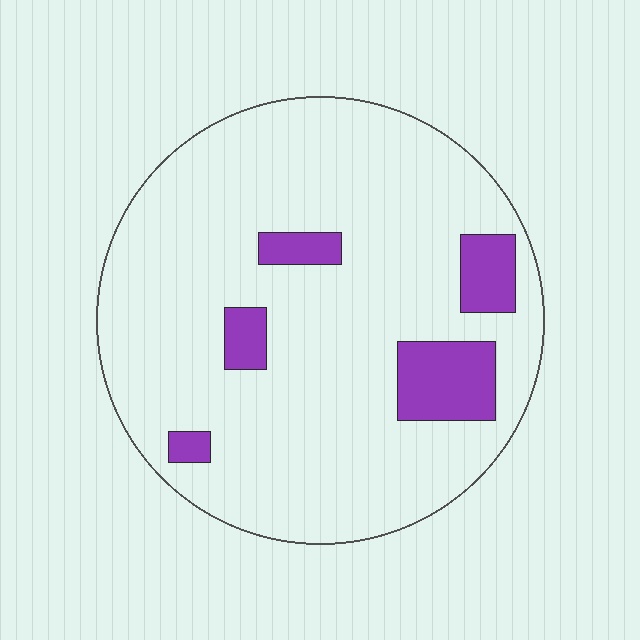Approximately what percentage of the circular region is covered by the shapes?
Approximately 10%.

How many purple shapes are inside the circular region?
5.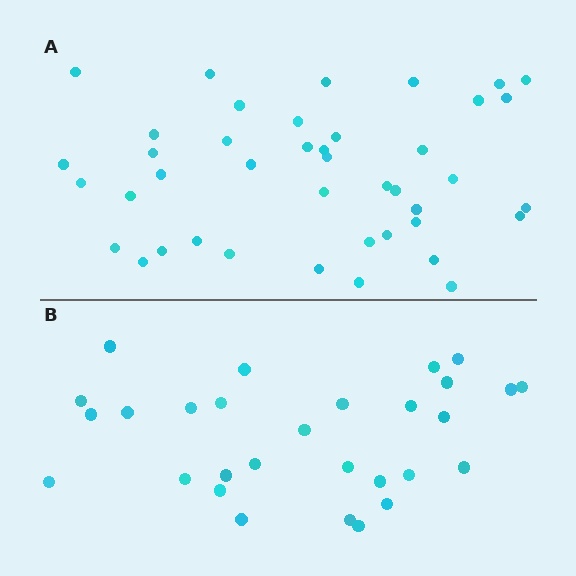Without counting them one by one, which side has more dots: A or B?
Region A (the top region) has more dots.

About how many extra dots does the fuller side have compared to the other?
Region A has approximately 15 more dots than region B.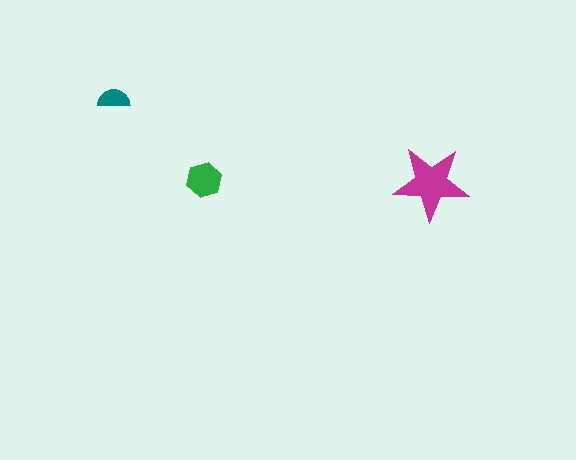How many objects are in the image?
There are 3 objects in the image.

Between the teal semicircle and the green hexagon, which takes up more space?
The green hexagon.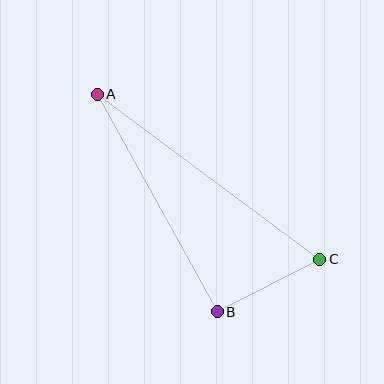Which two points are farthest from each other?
Points A and C are farthest from each other.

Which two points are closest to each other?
Points B and C are closest to each other.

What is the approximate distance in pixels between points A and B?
The distance between A and B is approximately 248 pixels.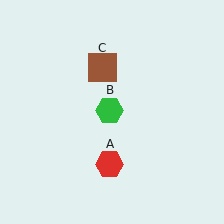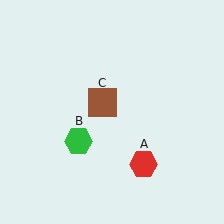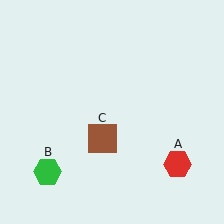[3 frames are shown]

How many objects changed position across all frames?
3 objects changed position: red hexagon (object A), green hexagon (object B), brown square (object C).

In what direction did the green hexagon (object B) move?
The green hexagon (object B) moved down and to the left.